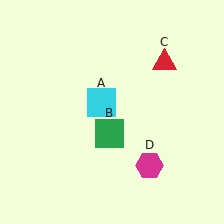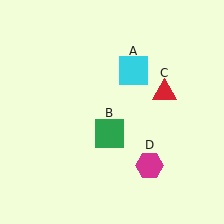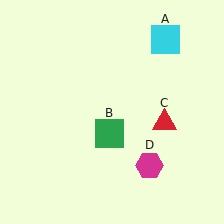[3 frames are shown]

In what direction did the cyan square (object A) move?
The cyan square (object A) moved up and to the right.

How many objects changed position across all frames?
2 objects changed position: cyan square (object A), red triangle (object C).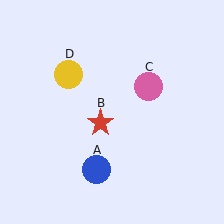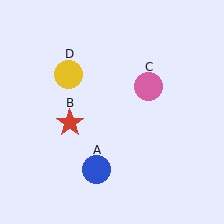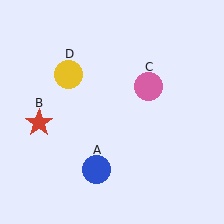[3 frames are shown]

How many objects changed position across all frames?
1 object changed position: red star (object B).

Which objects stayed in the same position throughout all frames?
Blue circle (object A) and pink circle (object C) and yellow circle (object D) remained stationary.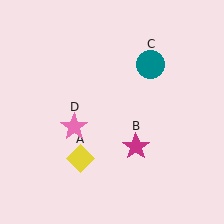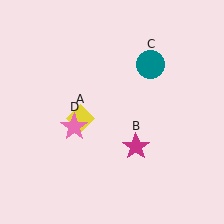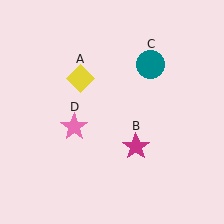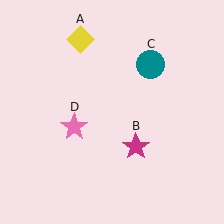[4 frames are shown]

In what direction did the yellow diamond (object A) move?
The yellow diamond (object A) moved up.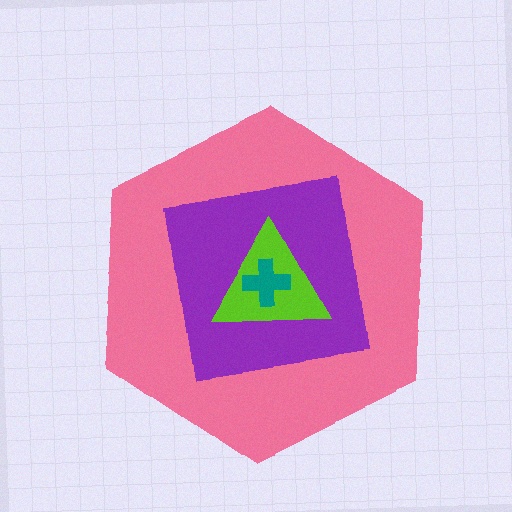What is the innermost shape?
The teal cross.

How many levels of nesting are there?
4.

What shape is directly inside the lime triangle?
The teal cross.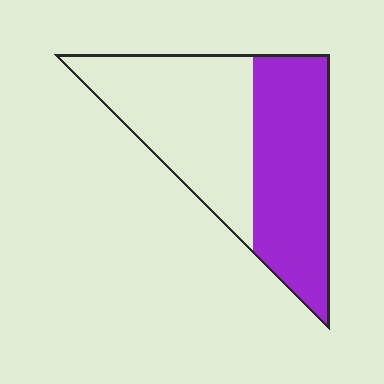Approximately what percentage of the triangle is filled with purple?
Approximately 50%.